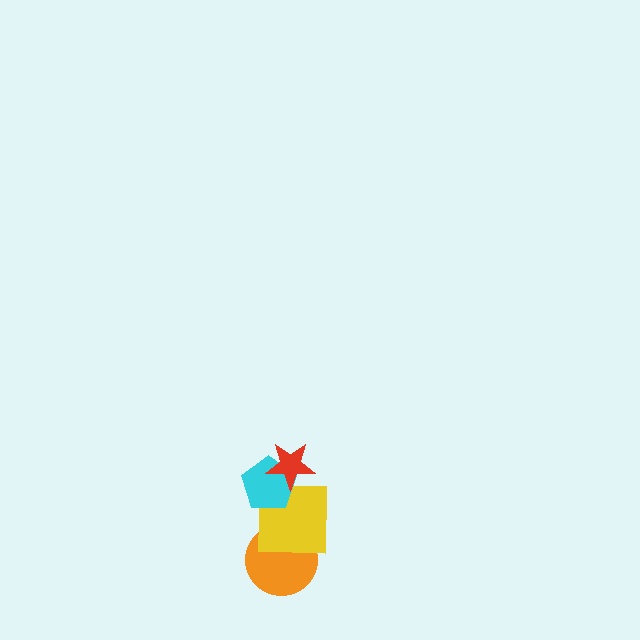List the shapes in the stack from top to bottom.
From top to bottom: the red star, the cyan pentagon, the yellow square, the orange circle.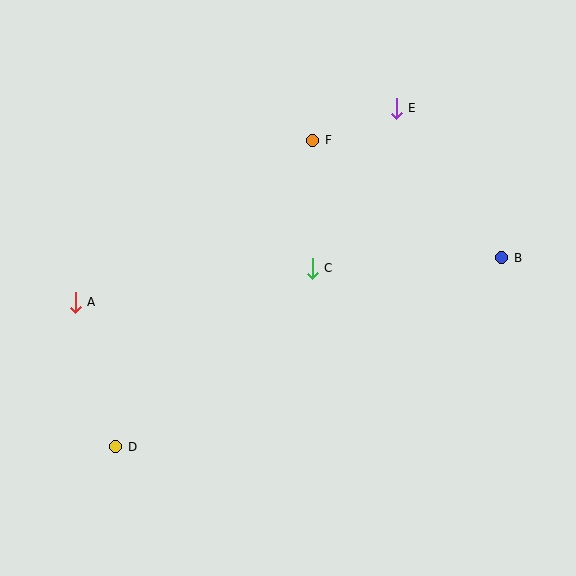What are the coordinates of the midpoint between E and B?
The midpoint between E and B is at (449, 183).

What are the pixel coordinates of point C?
Point C is at (312, 268).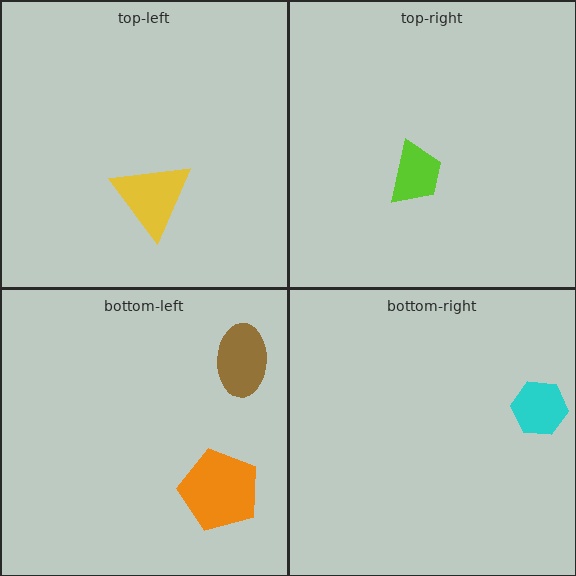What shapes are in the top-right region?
The lime trapezoid.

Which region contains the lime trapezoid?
The top-right region.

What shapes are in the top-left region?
The yellow triangle.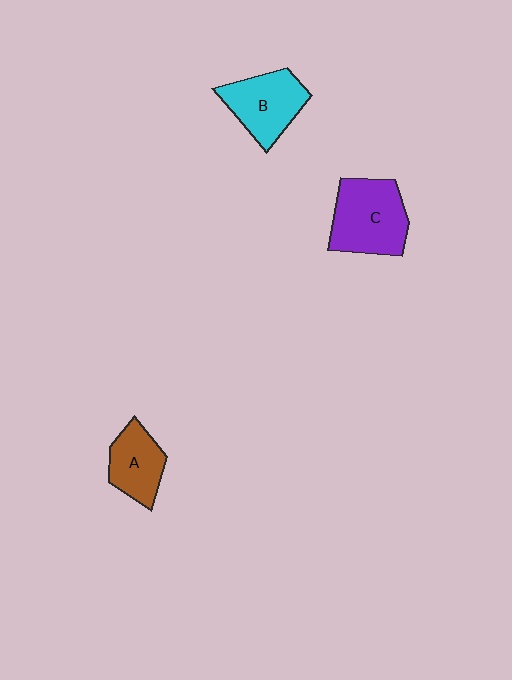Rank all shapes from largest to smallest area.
From largest to smallest: C (purple), B (cyan), A (brown).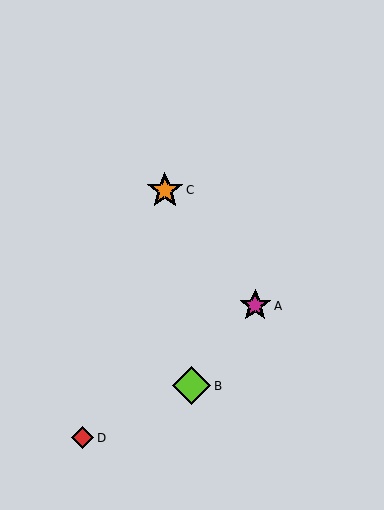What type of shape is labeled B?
Shape B is a lime diamond.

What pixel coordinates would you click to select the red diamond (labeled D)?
Click at (82, 438) to select the red diamond D.